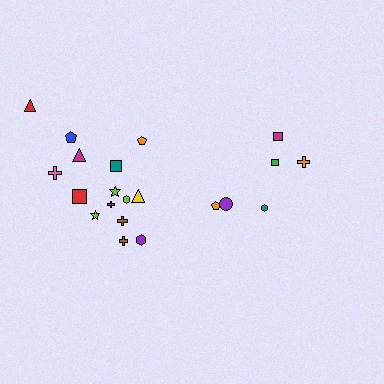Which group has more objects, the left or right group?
The left group.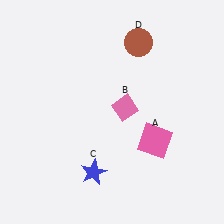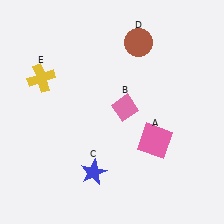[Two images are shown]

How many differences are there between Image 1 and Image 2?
There is 1 difference between the two images.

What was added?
A yellow cross (E) was added in Image 2.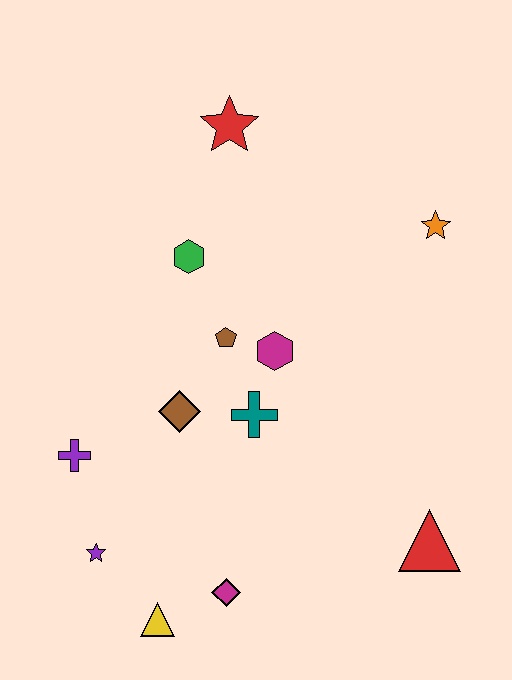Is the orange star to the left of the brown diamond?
No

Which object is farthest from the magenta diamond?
The red star is farthest from the magenta diamond.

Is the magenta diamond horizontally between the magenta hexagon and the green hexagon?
Yes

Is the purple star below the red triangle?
Yes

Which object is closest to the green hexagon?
The brown pentagon is closest to the green hexagon.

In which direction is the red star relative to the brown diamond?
The red star is above the brown diamond.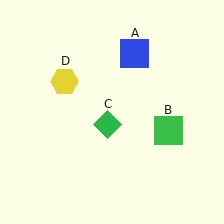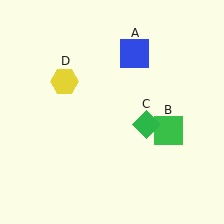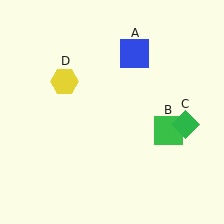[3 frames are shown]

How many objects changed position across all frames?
1 object changed position: green diamond (object C).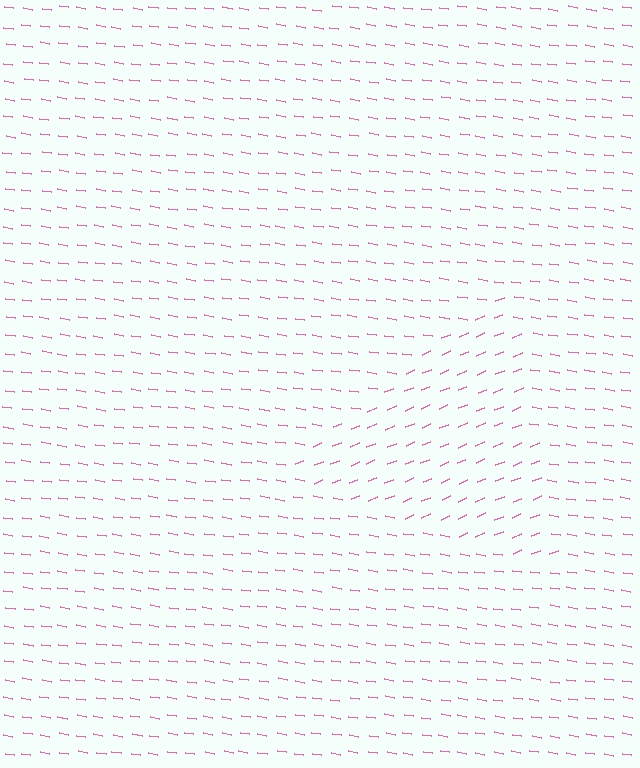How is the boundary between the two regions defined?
The boundary is defined purely by a change in line orientation (approximately 31 degrees difference). All lines are the same color and thickness.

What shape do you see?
I see a triangle.